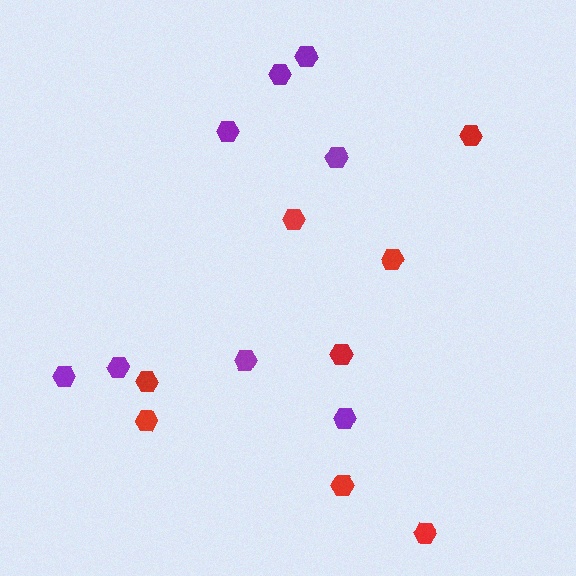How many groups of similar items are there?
There are 2 groups: one group of red hexagons (8) and one group of purple hexagons (8).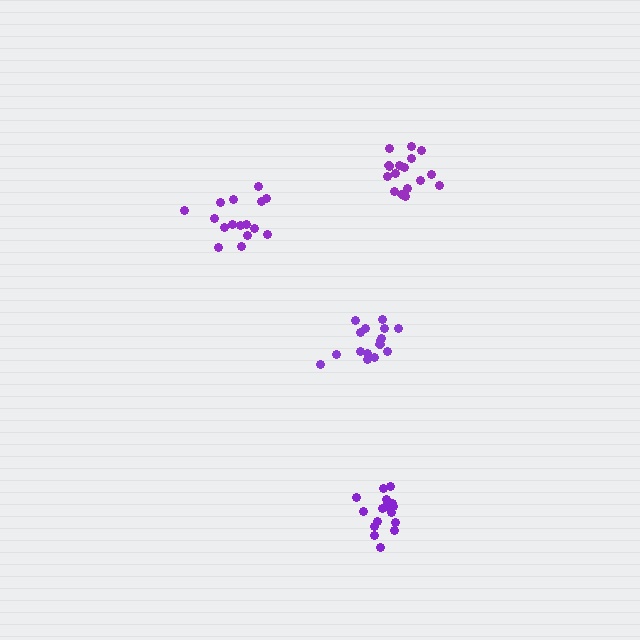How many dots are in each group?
Group 1: 16 dots, Group 2: 16 dots, Group 3: 17 dots, Group 4: 18 dots (67 total).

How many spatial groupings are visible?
There are 4 spatial groupings.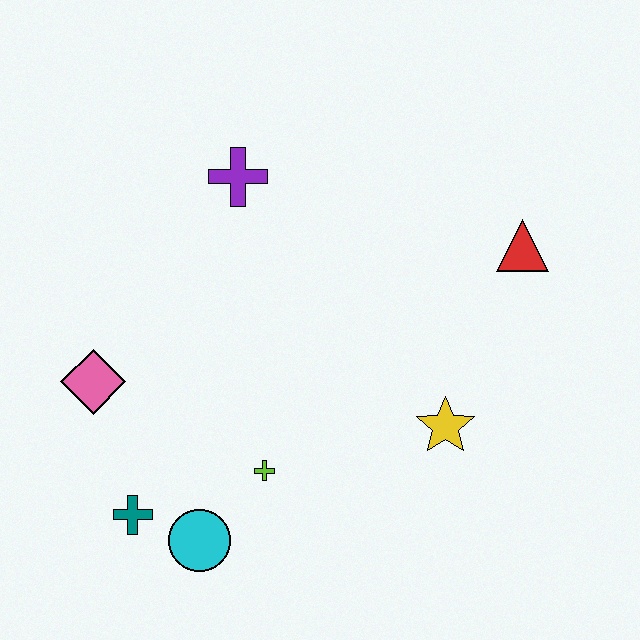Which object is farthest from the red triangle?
The teal cross is farthest from the red triangle.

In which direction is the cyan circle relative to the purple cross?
The cyan circle is below the purple cross.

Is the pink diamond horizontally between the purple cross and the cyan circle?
No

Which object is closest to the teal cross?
The cyan circle is closest to the teal cross.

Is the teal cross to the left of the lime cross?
Yes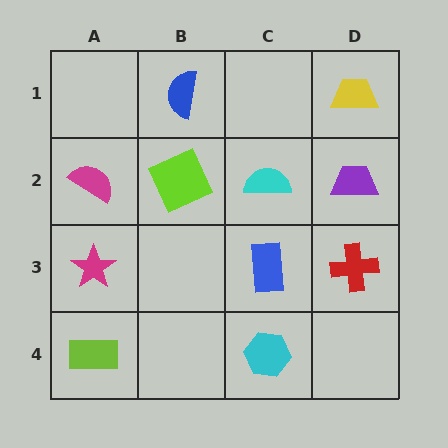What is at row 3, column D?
A red cross.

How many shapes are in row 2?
4 shapes.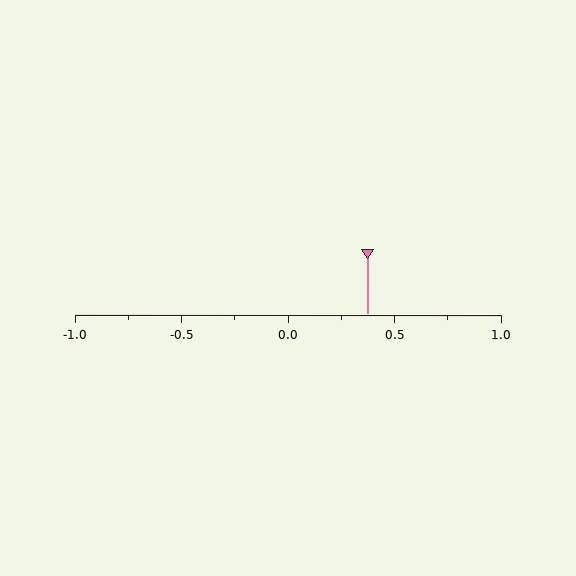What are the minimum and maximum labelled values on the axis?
The axis runs from -1.0 to 1.0.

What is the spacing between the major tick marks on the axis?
The major ticks are spaced 0.5 apart.